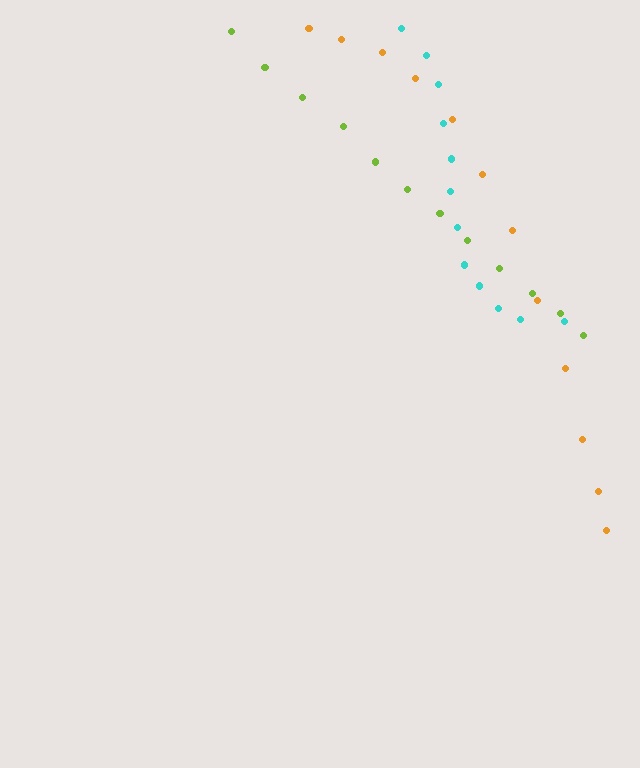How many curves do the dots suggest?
There are 3 distinct paths.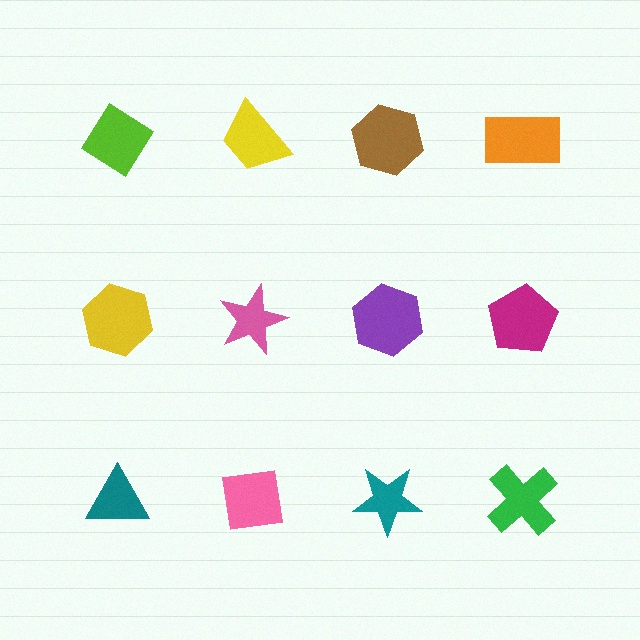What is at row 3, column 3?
A teal star.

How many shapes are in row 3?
4 shapes.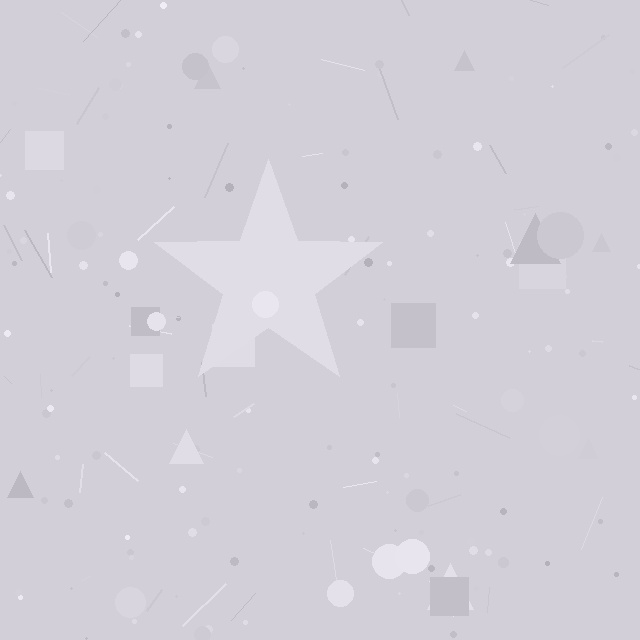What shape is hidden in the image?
A star is hidden in the image.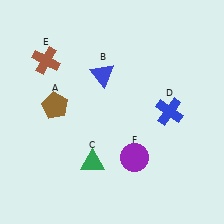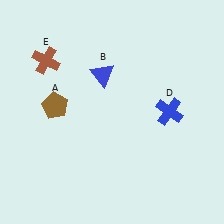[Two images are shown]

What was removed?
The purple circle (F), the green triangle (C) were removed in Image 2.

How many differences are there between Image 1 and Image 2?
There are 2 differences between the two images.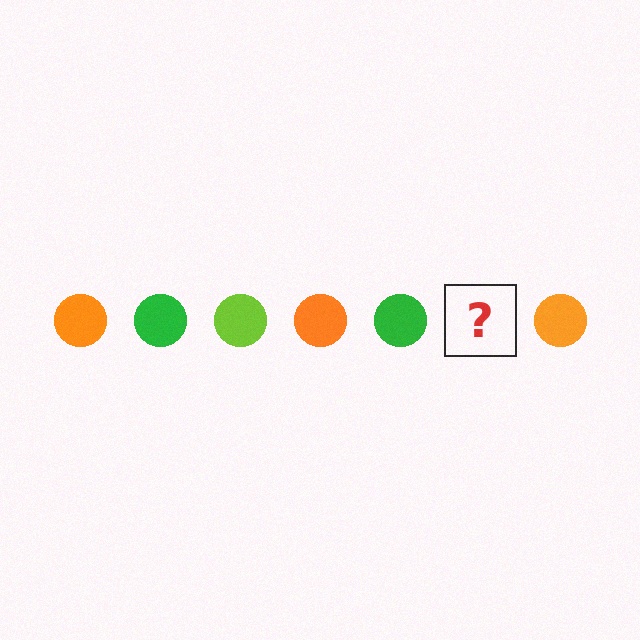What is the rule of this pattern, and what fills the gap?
The rule is that the pattern cycles through orange, green, lime circles. The gap should be filled with a lime circle.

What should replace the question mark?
The question mark should be replaced with a lime circle.